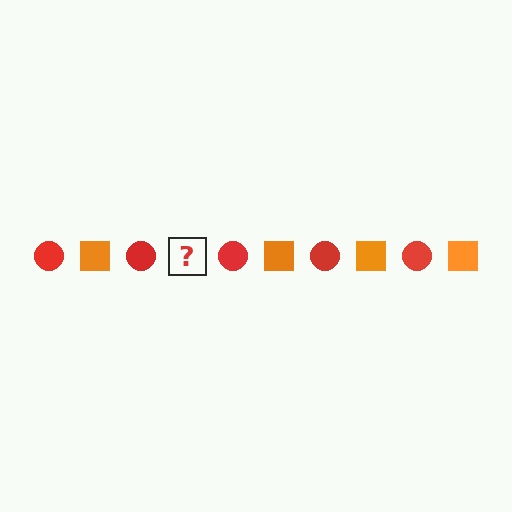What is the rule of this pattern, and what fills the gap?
The rule is that the pattern alternates between red circle and orange square. The gap should be filled with an orange square.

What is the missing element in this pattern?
The missing element is an orange square.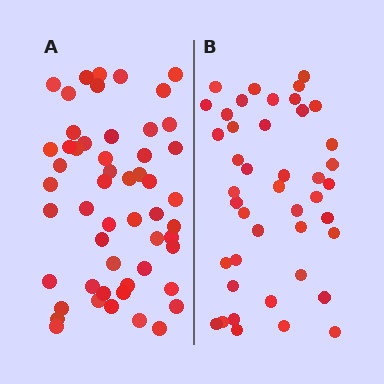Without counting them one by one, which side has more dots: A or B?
Region A (the left region) has more dots.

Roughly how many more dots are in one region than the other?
Region A has roughly 10 or so more dots than region B.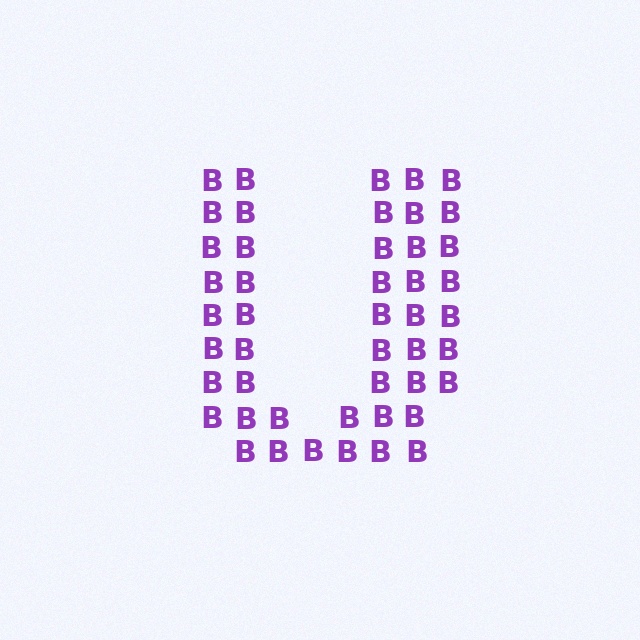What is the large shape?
The large shape is the letter U.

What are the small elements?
The small elements are letter B's.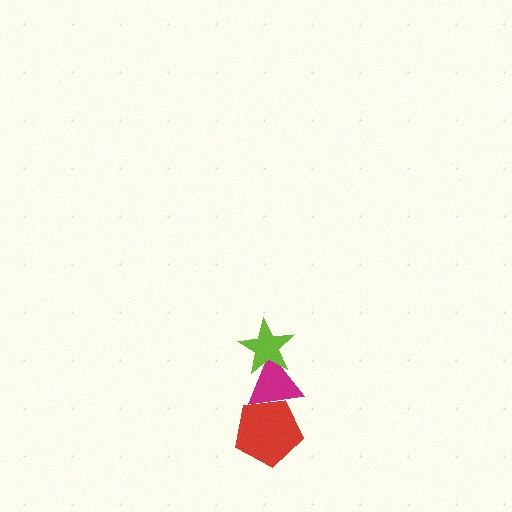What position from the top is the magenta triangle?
The magenta triangle is 2nd from the top.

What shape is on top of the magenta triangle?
The lime star is on top of the magenta triangle.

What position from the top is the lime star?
The lime star is 1st from the top.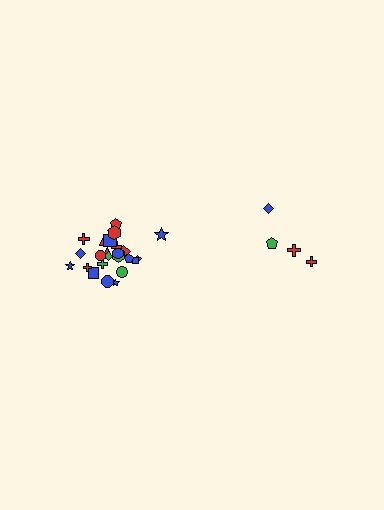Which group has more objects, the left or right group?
The left group.